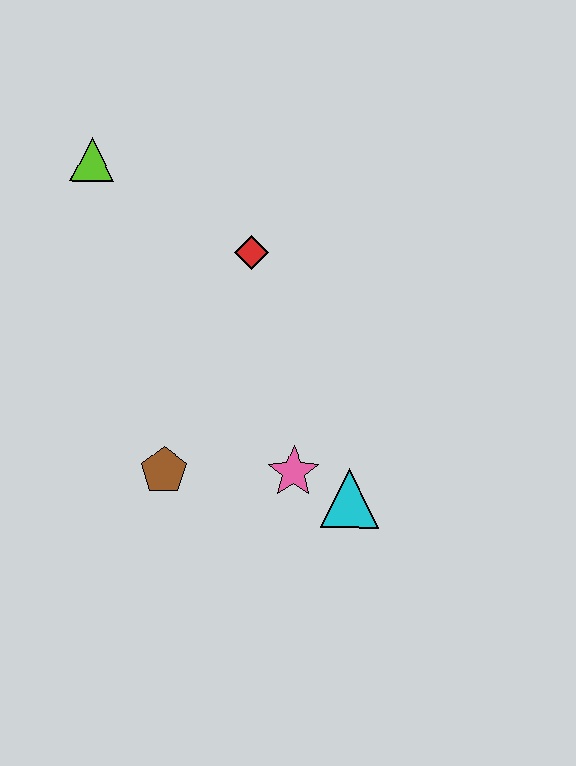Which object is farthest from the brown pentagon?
The lime triangle is farthest from the brown pentagon.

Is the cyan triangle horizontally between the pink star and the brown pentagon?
No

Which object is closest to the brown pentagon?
The pink star is closest to the brown pentagon.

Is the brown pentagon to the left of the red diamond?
Yes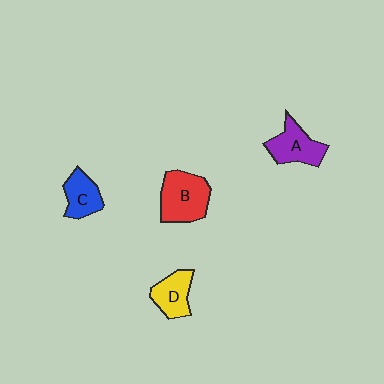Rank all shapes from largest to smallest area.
From largest to smallest: B (red), A (purple), D (yellow), C (blue).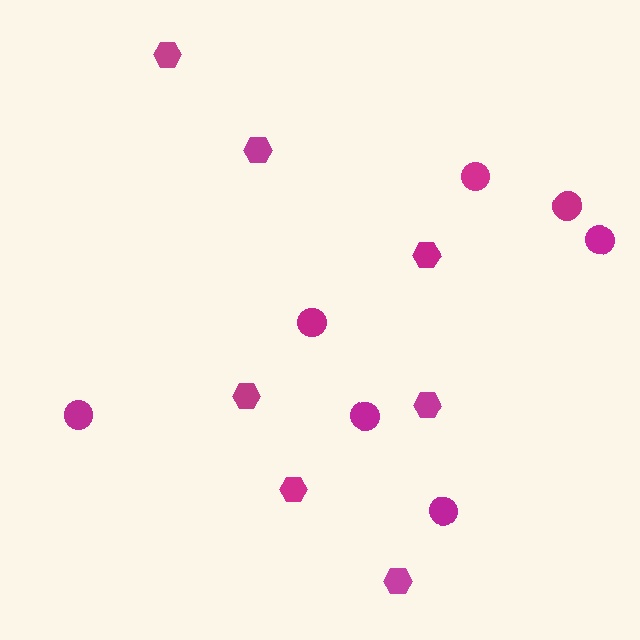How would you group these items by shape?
There are 2 groups: one group of hexagons (7) and one group of circles (7).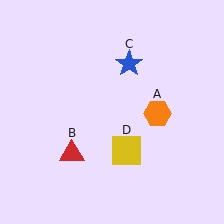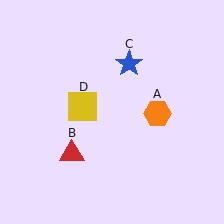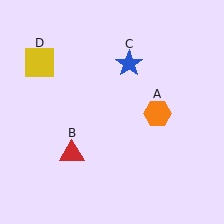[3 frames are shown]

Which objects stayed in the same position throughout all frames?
Orange hexagon (object A) and red triangle (object B) and blue star (object C) remained stationary.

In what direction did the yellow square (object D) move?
The yellow square (object D) moved up and to the left.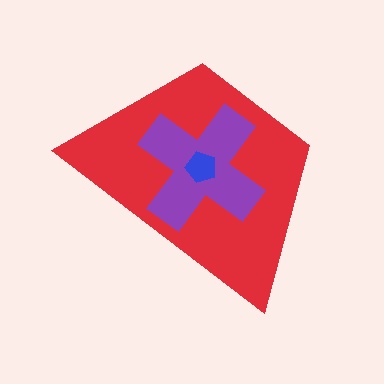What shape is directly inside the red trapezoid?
The purple cross.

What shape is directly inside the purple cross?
The blue pentagon.